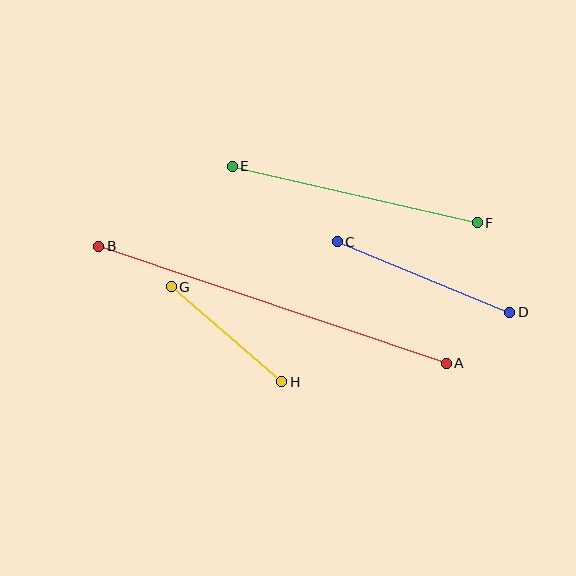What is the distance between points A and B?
The distance is approximately 367 pixels.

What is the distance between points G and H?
The distance is approximately 146 pixels.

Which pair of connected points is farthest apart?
Points A and B are farthest apart.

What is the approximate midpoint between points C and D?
The midpoint is at approximately (423, 277) pixels.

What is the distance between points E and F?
The distance is approximately 251 pixels.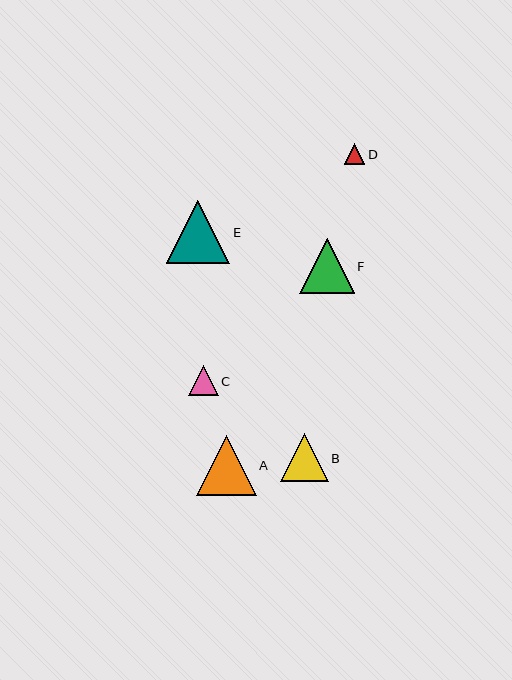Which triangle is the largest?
Triangle E is the largest with a size of approximately 64 pixels.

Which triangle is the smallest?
Triangle D is the smallest with a size of approximately 21 pixels.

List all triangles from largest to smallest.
From largest to smallest: E, A, F, B, C, D.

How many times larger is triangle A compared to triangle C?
Triangle A is approximately 2.0 times the size of triangle C.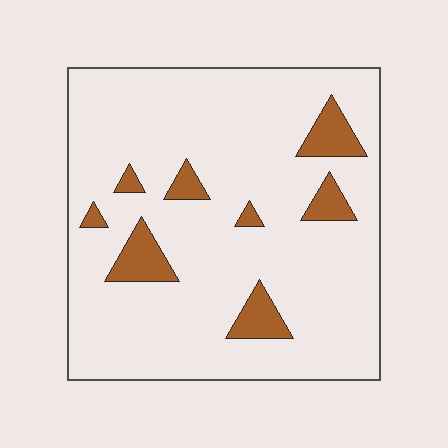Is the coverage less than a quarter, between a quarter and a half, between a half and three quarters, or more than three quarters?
Less than a quarter.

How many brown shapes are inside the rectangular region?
8.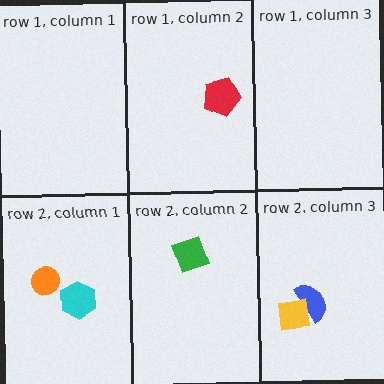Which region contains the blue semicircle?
The row 2, column 3 region.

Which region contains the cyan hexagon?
The row 2, column 1 region.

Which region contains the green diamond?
The row 2, column 2 region.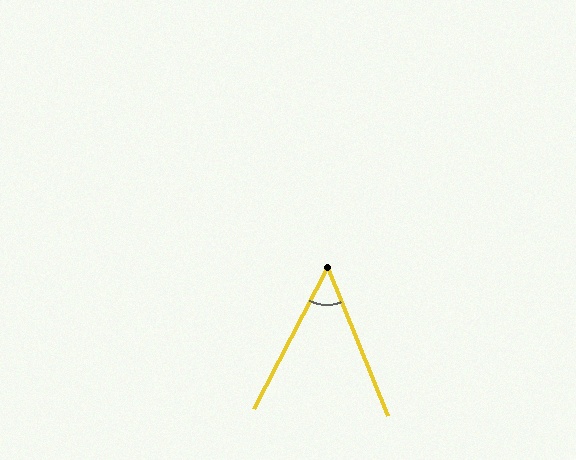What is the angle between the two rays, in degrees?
Approximately 49 degrees.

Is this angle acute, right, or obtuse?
It is acute.